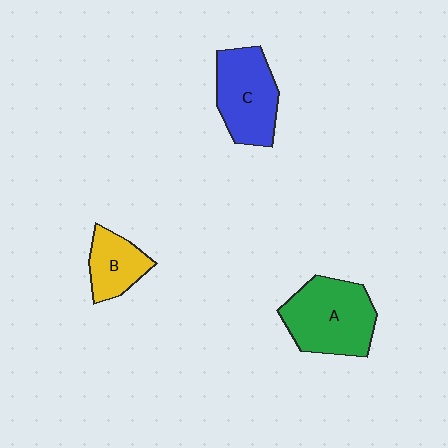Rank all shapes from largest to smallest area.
From largest to smallest: A (green), C (blue), B (yellow).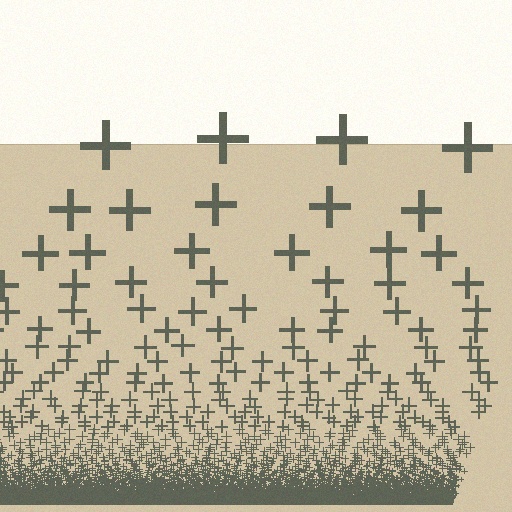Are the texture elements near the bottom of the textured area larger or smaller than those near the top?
Smaller. The gradient is inverted — elements near the bottom are smaller and denser.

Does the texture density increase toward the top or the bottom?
Density increases toward the bottom.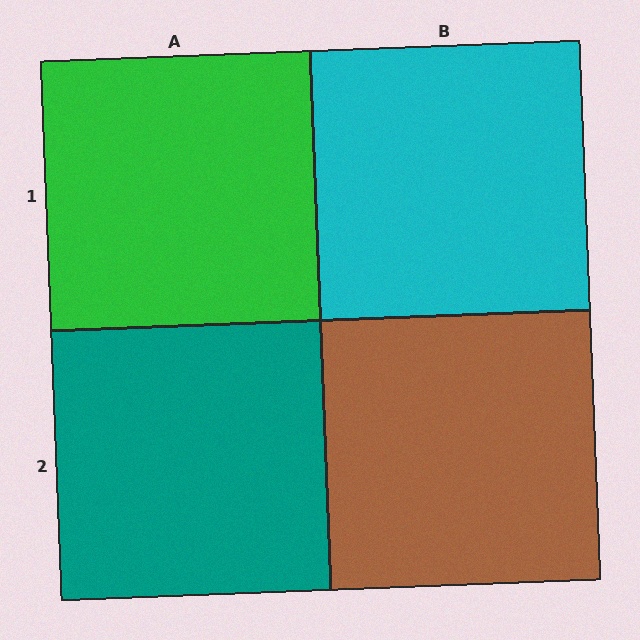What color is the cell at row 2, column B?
Brown.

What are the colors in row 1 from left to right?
Green, cyan.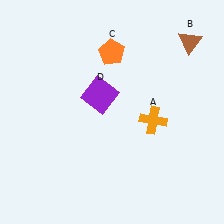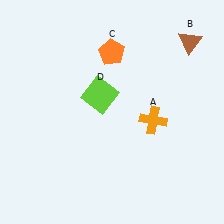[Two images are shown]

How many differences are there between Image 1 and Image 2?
There is 1 difference between the two images.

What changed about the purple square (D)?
In Image 1, D is purple. In Image 2, it changed to lime.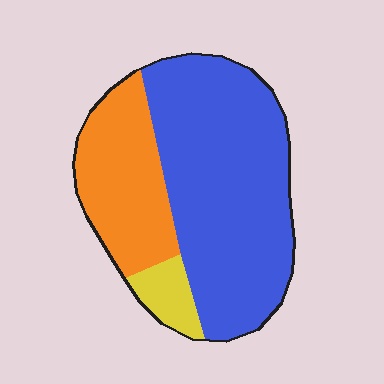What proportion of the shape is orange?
Orange covers about 30% of the shape.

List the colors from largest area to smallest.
From largest to smallest: blue, orange, yellow.